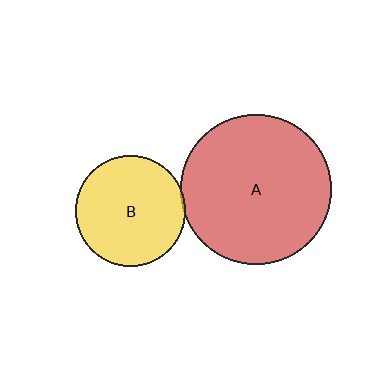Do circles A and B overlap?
Yes.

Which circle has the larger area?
Circle A (red).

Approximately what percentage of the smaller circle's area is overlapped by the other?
Approximately 5%.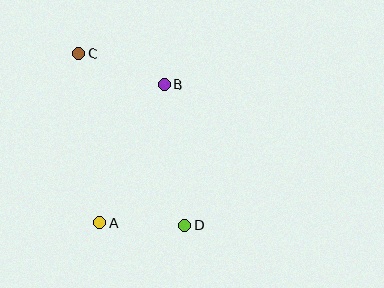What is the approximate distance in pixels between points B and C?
The distance between B and C is approximately 91 pixels.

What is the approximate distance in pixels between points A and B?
The distance between A and B is approximately 153 pixels.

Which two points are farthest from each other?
Points C and D are farthest from each other.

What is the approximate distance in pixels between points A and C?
The distance between A and C is approximately 171 pixels.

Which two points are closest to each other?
Points A and D are closest to each other.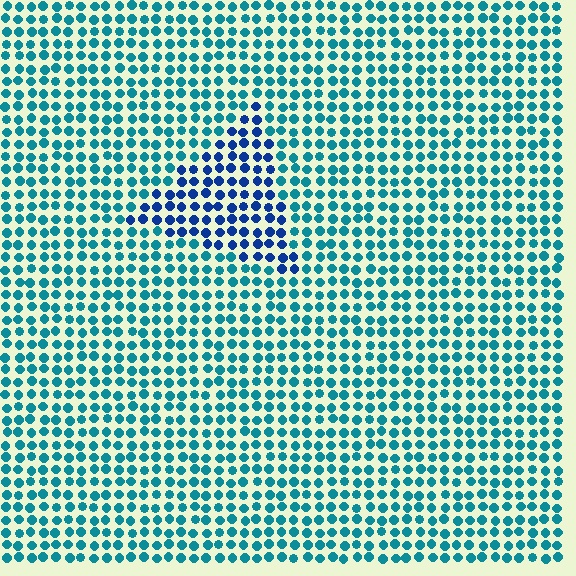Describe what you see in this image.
The image is filled with small teal elements in a uniform arrangement. A triangle-shaped region is visible where the elements are tinted to a slightly different hue, forming a subtle color boundary.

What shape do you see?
I see a triangle.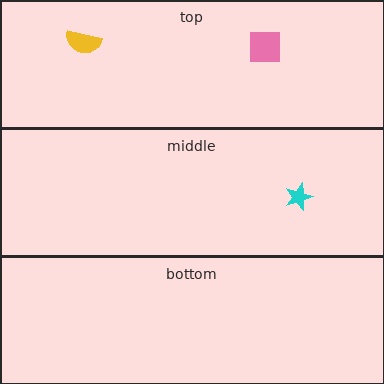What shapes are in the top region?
The yellow semicircle, the pink square.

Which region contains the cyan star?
The middle region.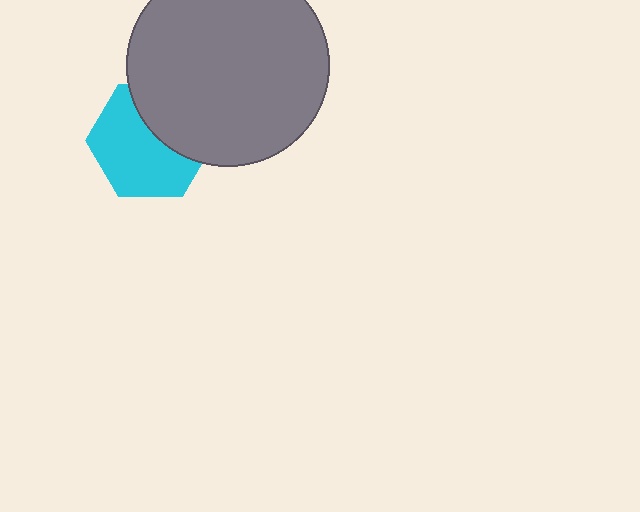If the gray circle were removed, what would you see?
You would see the complete cyan hexagon.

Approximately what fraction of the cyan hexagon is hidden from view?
Roughly 37% of the cyan hexagon is hidden behind the gray circle.